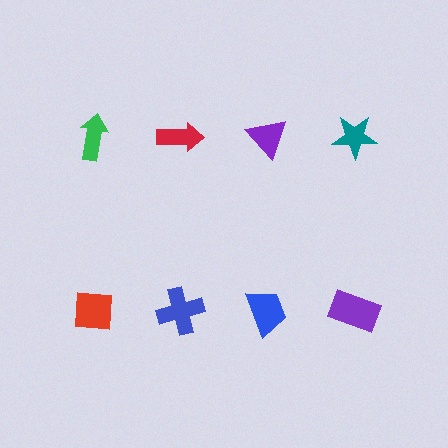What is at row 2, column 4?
A purple rectangle.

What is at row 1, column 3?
A purple triangle.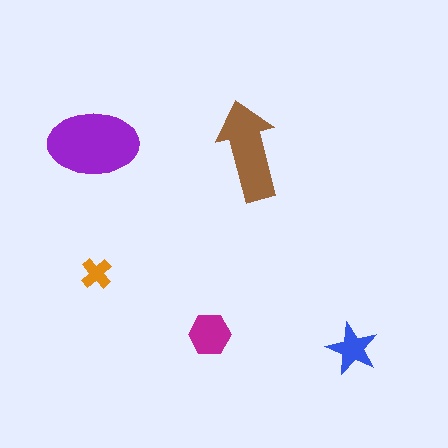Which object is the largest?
The purple ellipse.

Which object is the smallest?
The orange cross.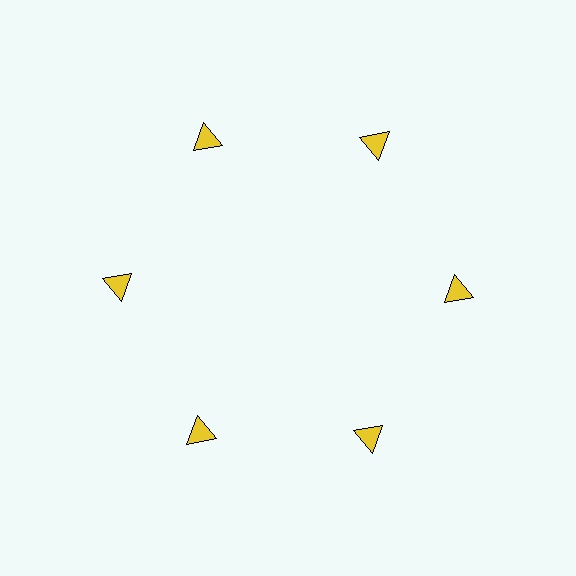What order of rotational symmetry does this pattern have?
This pattern has 6-fold rotational symmetry.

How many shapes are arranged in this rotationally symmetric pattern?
There are 6 shapes, arranged in 6 groups of 1.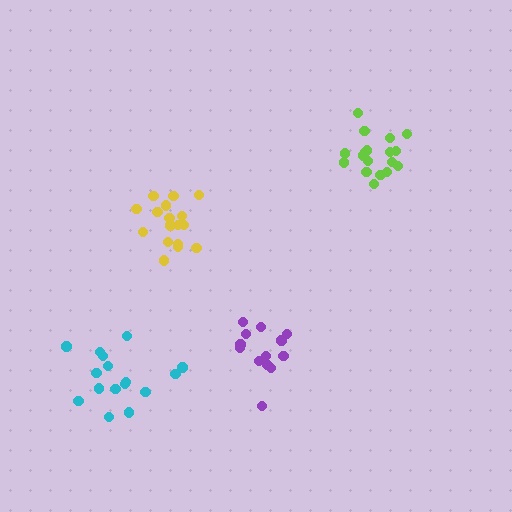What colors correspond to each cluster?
The clusters are colored: yellow, lime, cyan, purple.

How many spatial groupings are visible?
There are 4 spatial groupings.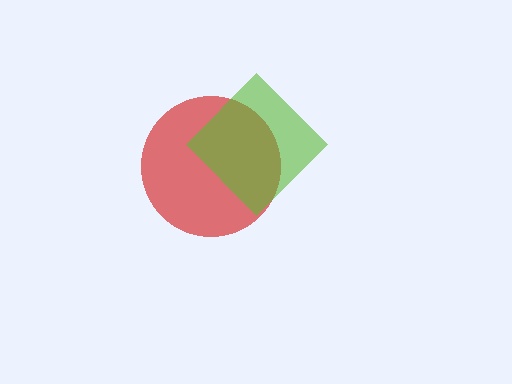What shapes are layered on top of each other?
The layered shapes are: a red circle, a lime diamond.